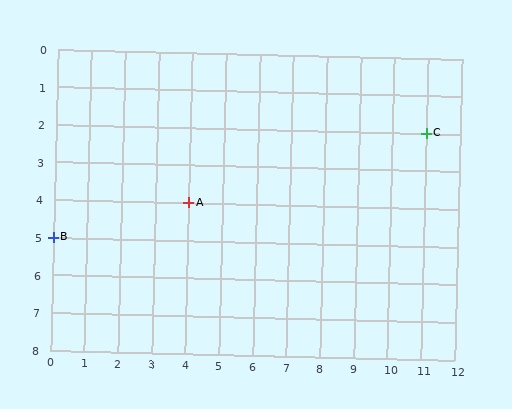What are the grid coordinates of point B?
Point B is at grid coordinates (0, 5).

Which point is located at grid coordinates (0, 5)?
Point B is at (0, 5).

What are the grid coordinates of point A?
Point A is at grid coordinates (4, 4).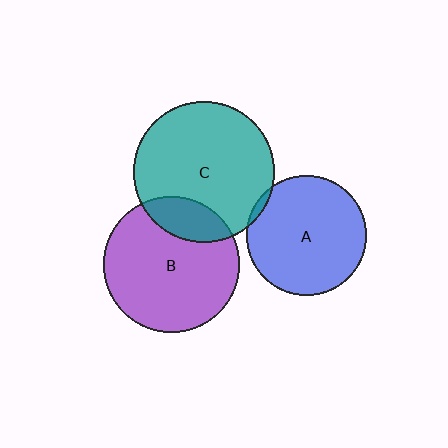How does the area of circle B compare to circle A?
Approximately 1.3 times.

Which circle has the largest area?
Circle C (teal).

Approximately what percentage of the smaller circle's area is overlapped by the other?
Approximately 20%.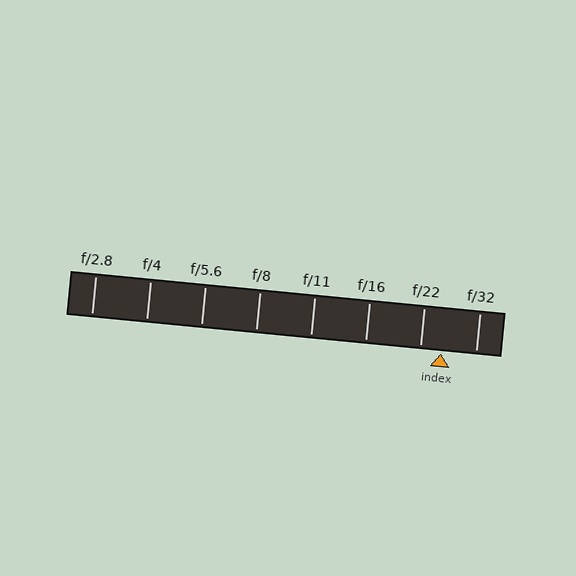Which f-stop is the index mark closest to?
The index mark is closest to f/22.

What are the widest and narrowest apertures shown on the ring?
The widest aperture shown is f/2.8 and the narrowest is f/32.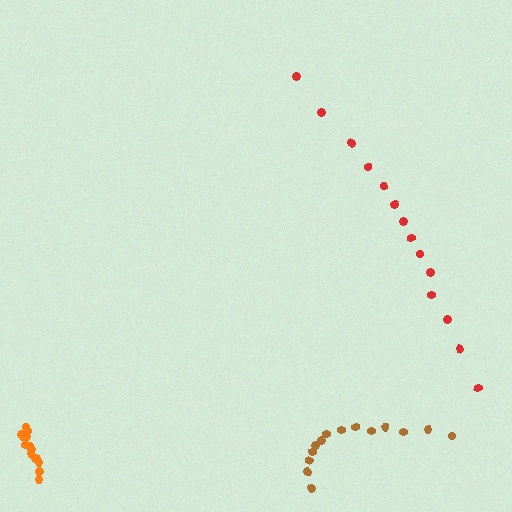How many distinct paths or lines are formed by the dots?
There are 3 distinct paths.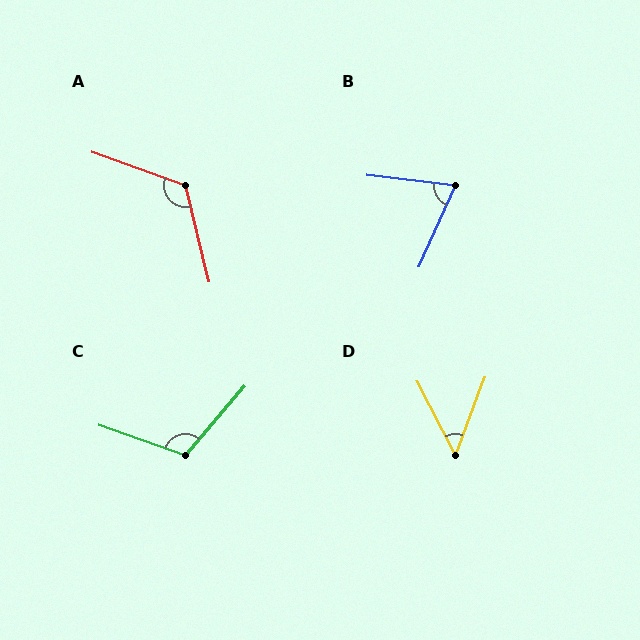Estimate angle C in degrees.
Approximately 111 degrees.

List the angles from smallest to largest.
D (48°), B (73°), C (111°), A (124°).